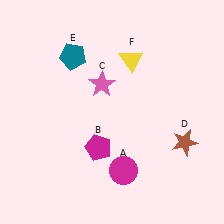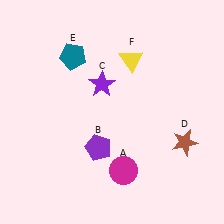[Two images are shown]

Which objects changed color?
B changed from magenta to purple. C changed from pink to purple.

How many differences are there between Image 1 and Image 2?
There are 2 differences between the two images.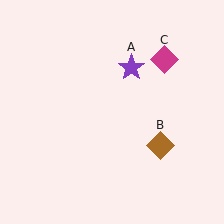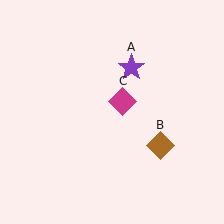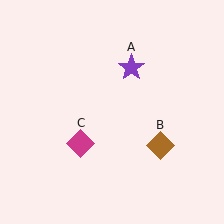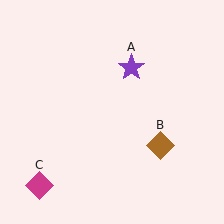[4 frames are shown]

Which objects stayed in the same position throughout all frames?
Purple star (object A) and brown diamond (object B) remained stationary.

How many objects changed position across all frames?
1 object changed position: magenta diamond (object C).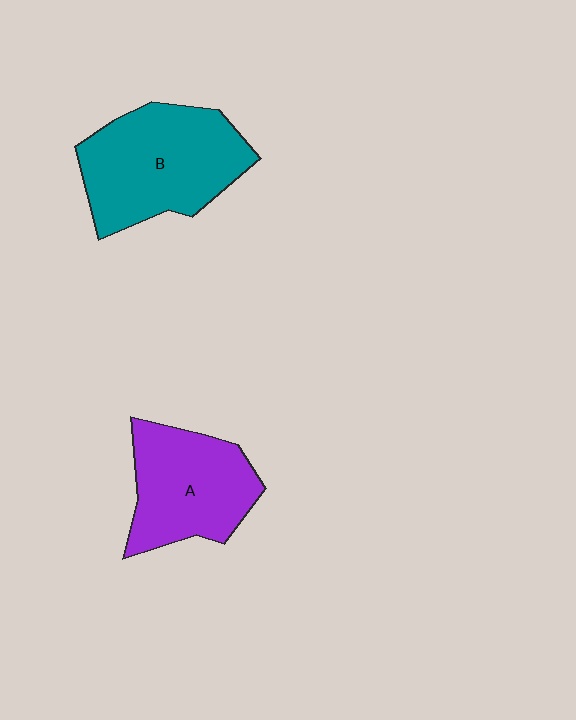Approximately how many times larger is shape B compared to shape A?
Approximately 1.2 times.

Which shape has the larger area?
Shape B (teal).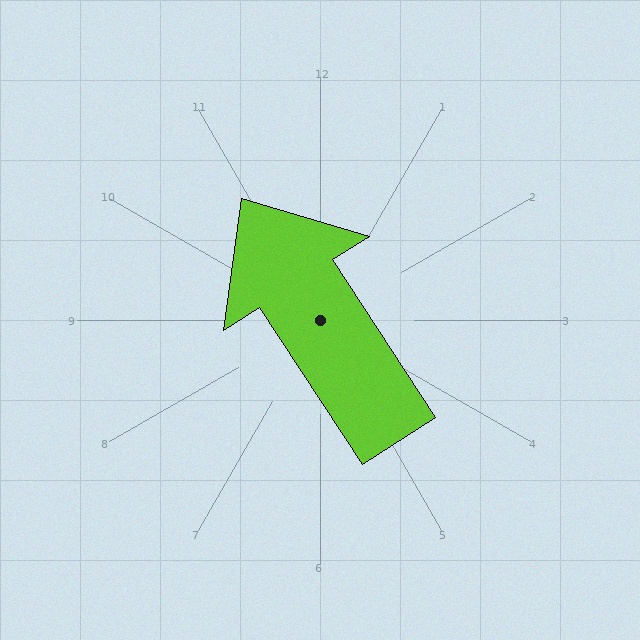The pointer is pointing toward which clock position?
Roughly 11 o'clock.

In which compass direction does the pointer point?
Northwest.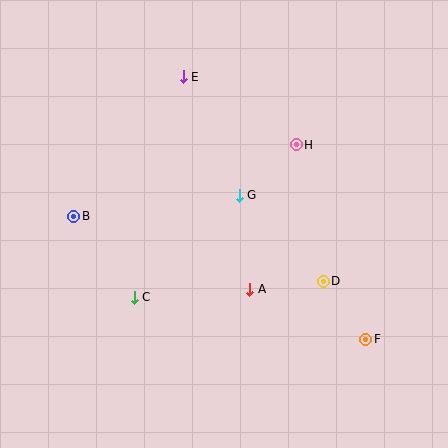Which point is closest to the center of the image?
Point G at (239, 195) is closest to the center.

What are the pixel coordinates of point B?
Point B is at (74, 216).